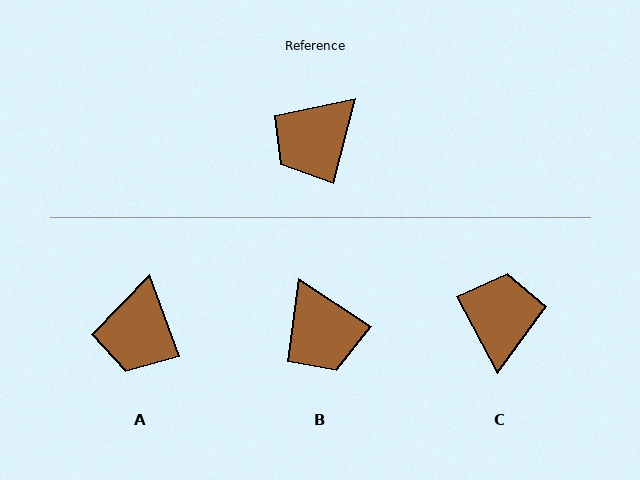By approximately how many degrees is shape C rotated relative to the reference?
Approximately 137 degrees clockwise.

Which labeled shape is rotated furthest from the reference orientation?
C, about 137 degrees away.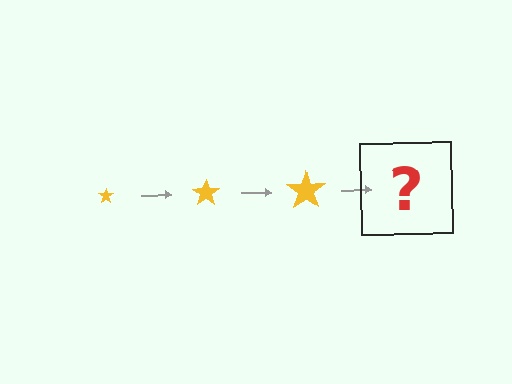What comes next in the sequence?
The next element should be a yellow star, larger than the previous one.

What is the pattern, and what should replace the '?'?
The pattern is that the star gets progressively larger each step. The '?' should be a yellow star, larger than the previous one.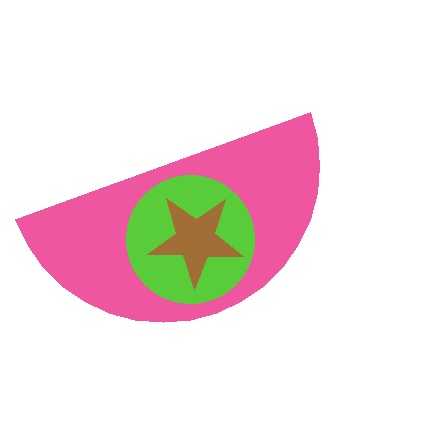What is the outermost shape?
The pink semicircle.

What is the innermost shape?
The brown star.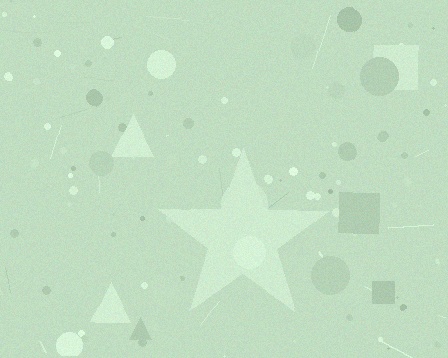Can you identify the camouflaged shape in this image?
The camouflaged shape is a star.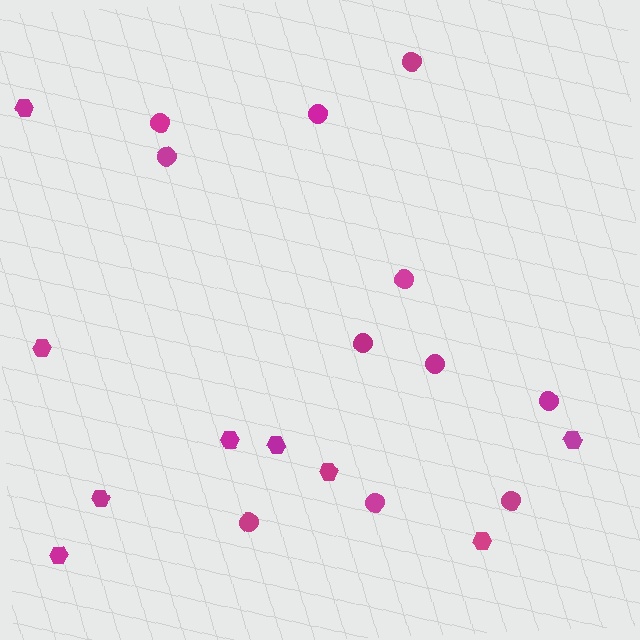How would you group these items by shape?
There are 2 groups: one group of hexagons (9) and one group of circles (11).